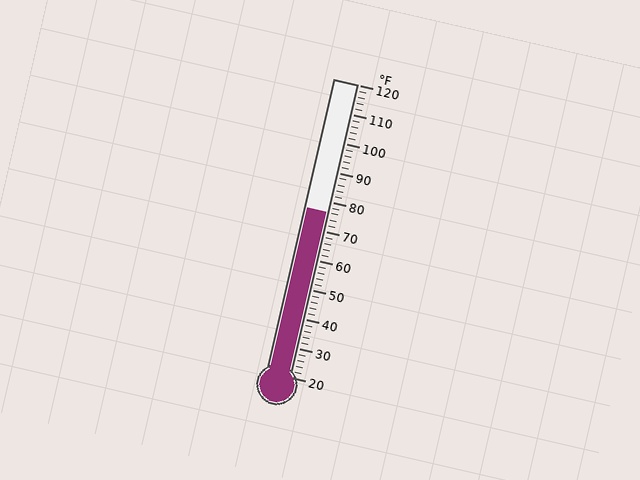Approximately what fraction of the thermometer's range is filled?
The thermometer is filled to approximately 55% of its range.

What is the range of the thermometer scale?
The thermometer scale ranges from 20°F to 120°F.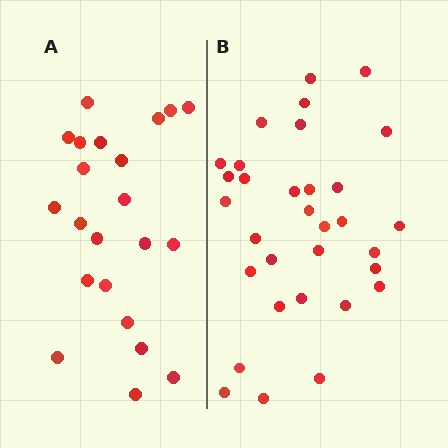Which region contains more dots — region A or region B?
Region B (the right region) has more dots.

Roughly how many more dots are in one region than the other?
Region B has roughly 10 or so more dots than region A.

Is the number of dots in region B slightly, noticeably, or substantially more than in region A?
Region B has substantially more. The ratio is roughly 1.5 to 1.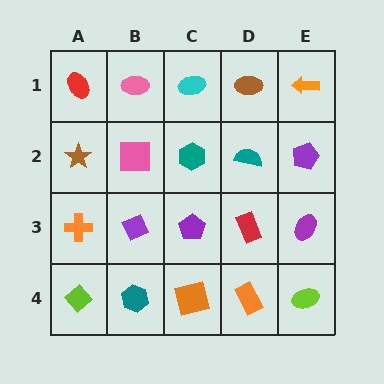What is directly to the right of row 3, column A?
A purple diamond.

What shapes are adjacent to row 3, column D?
A teal semicircle (row 2, column D), an orange rectangle (row 4, column D), a purple pentagon (row 3, column C), a purple ellipse (row 3, column E).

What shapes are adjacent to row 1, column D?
A teal semicircle (row 2, column D), a cyan ellipse (row 1, column C), an orange arrow (row 1, column E).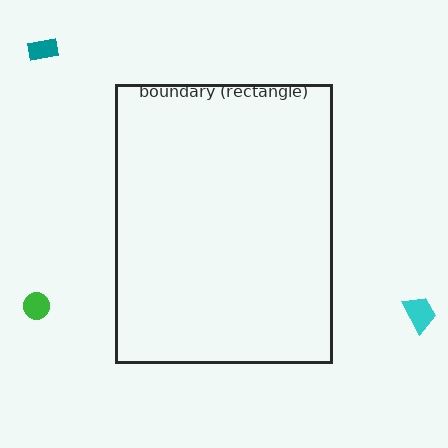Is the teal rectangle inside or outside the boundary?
Outside.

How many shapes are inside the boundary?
0 inside, 3 outside.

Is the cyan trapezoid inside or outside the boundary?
Outside.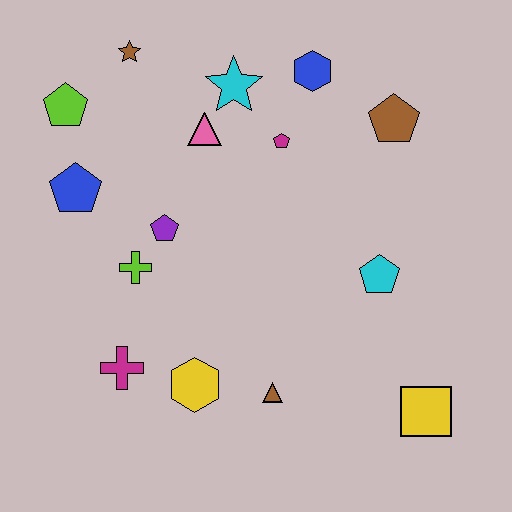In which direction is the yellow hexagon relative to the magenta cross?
The yellow hexagon is to the right of the magenta cross.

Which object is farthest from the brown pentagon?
The magenta cross is farthest from the brown pentagon.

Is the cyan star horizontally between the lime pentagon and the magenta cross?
No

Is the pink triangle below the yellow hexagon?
No